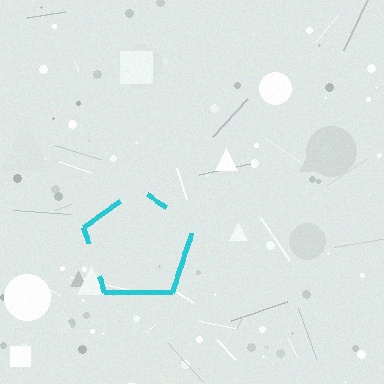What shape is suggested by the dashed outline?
The dashed outline suggests a pentagon.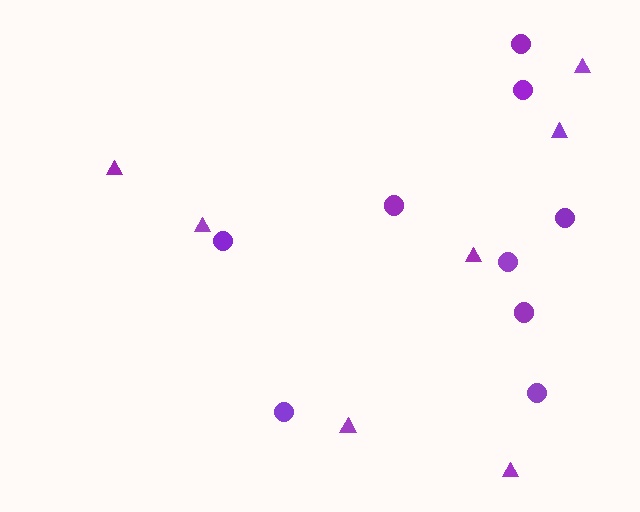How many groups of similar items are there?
There are 2 groups: one group of triangles (7) and one group of circles (9).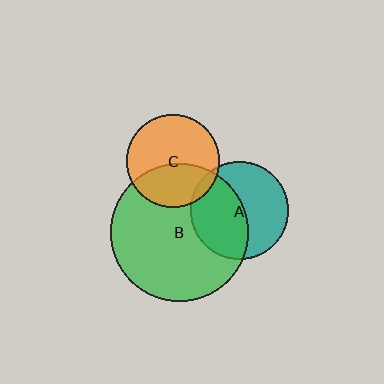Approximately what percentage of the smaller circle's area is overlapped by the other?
Approximately 40%.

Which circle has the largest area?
Circle B (green).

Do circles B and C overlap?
Yes.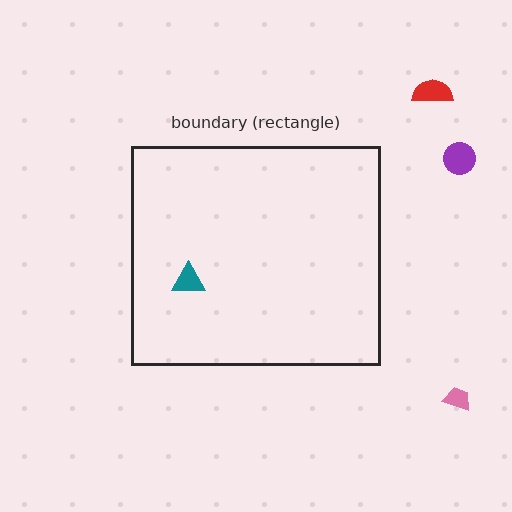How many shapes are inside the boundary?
1 inside, 3 outside.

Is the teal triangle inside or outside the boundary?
Inside.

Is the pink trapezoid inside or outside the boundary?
Outside.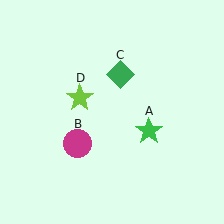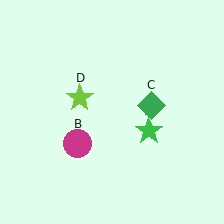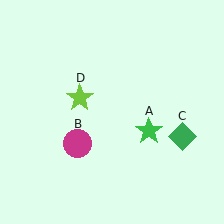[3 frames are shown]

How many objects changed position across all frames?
1 object changed position: green diamond (object C).